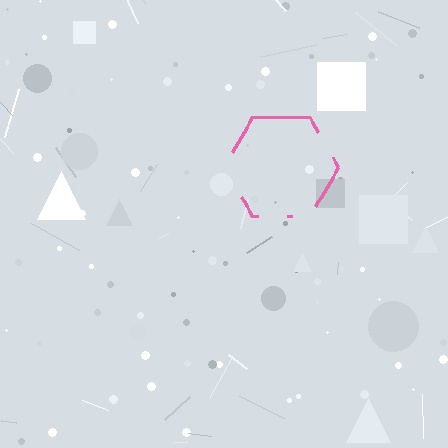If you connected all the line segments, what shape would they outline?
They would outline a hexagon.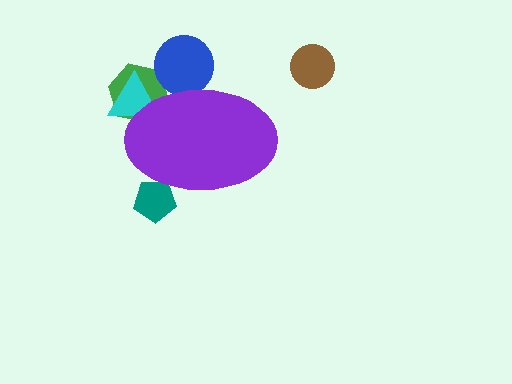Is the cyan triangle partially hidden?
Yes, the cyan triangle is partially hidden behind the purple ellipse.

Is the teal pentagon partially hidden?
Yes, the teal pentagon is partially hidden behind the purple ellipse.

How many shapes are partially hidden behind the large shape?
4 shapes are partially hidden.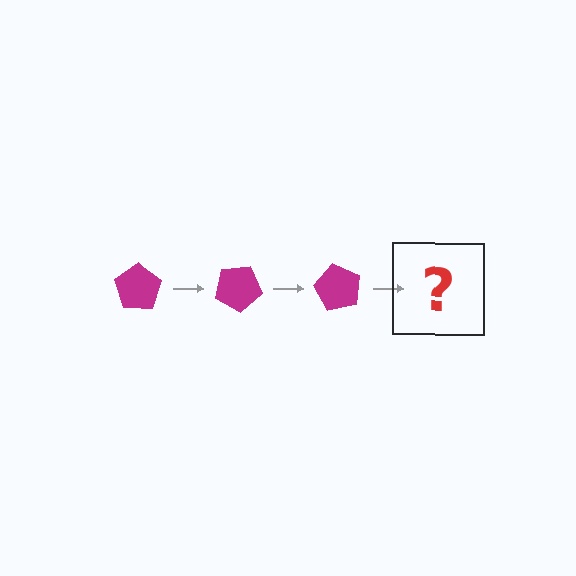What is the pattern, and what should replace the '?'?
The pattern is that the pentagon rotates 30 degrees each step. The '?' should be a magenta pentagon rotated 90 degrees.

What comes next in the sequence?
The next element should be a magenta pentagon rotated 90 degrees.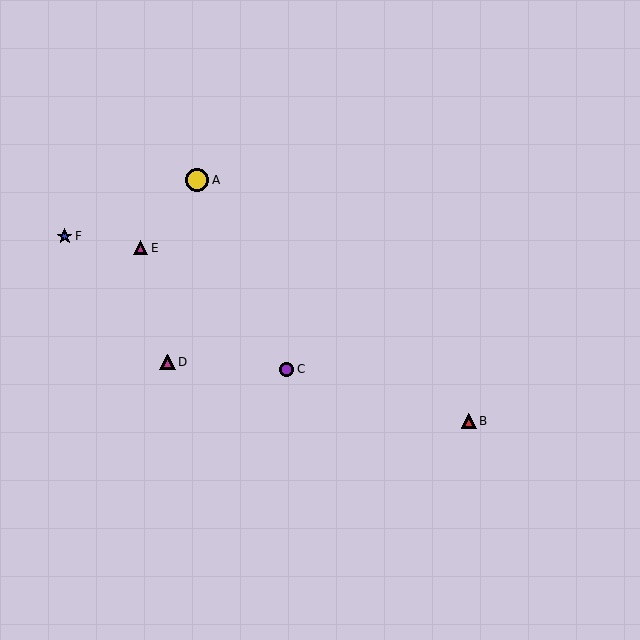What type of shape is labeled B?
Shape B is a red triangle.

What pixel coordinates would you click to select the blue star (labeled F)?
Click at (65, 237) to select the blue star F.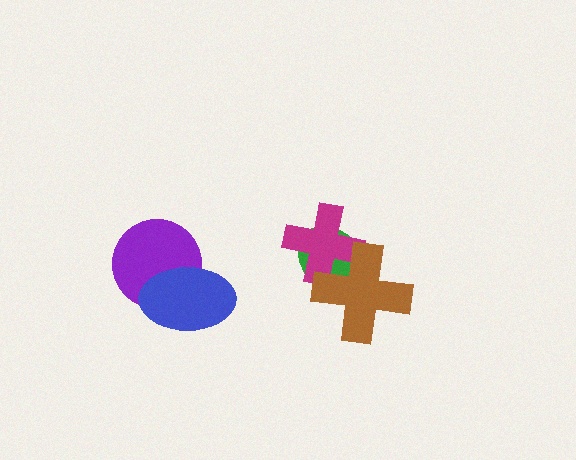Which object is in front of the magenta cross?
The brown cross is in front of the magenta cross.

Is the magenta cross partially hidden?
Yes, it is partially covered by another shape.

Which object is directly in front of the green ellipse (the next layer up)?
The magenta cross is directly in front of the green ellipse.